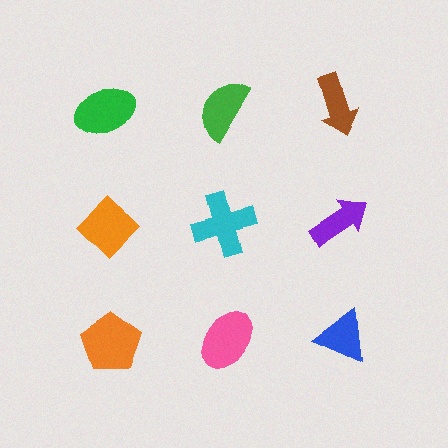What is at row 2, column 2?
A cyan cross.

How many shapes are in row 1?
3 shapes.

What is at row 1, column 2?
A green semicircle.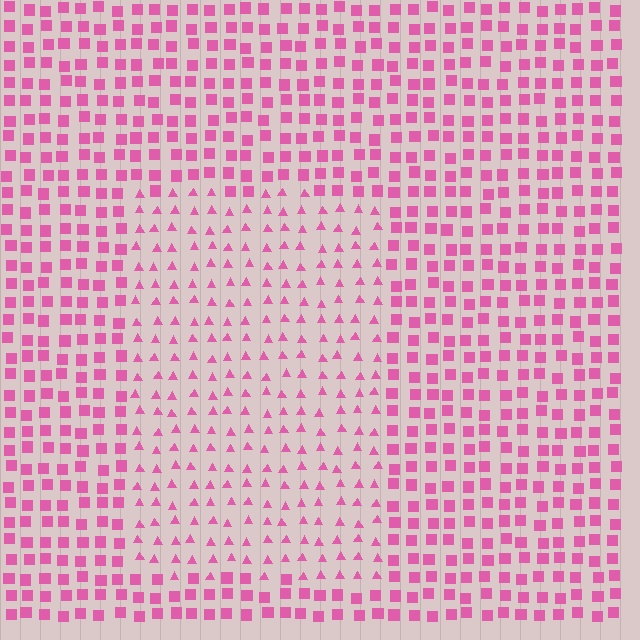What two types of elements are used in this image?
The image uses triangles inside the rectangle region and squares outside it.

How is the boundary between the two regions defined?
The boundary is defined by a change in element shape: triangles inside vs. squares outside. All elements share the same color and spacing.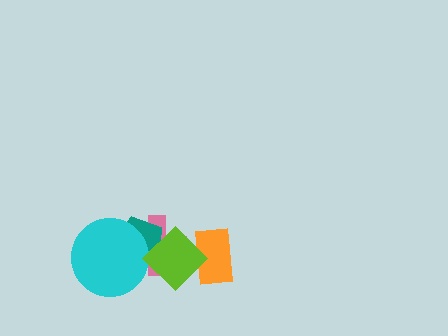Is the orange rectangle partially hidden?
Yes, it is partially covered by another shape.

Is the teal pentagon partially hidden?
Yes, it is partially covered by another shape.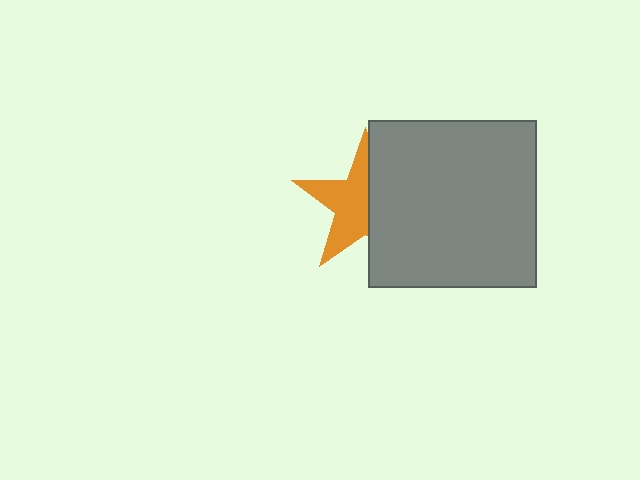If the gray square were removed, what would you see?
You would see the complete orange star.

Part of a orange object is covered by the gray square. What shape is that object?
It is a star.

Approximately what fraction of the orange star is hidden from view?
Roughly 47% of the orange star is hidden behind the gray square.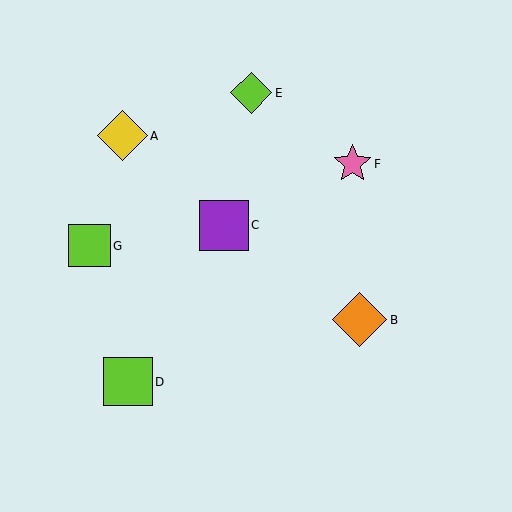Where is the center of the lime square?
The center of the lime square is at (128, 382).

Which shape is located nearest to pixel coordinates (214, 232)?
The purple square (labeled C) at (224, 225) is nearest to that location.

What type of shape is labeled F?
Shape F is a pink star.